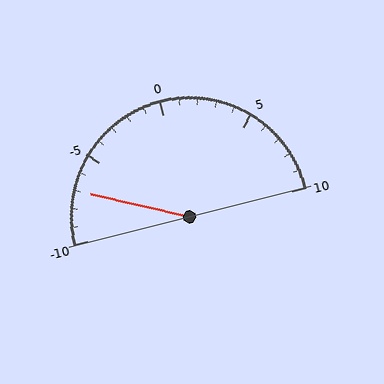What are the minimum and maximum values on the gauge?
The gauge ranges from -10 to 10.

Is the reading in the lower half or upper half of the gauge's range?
The reading is in the lower half of the range (-10 to 10).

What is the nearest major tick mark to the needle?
The nearest major tick mark is -5.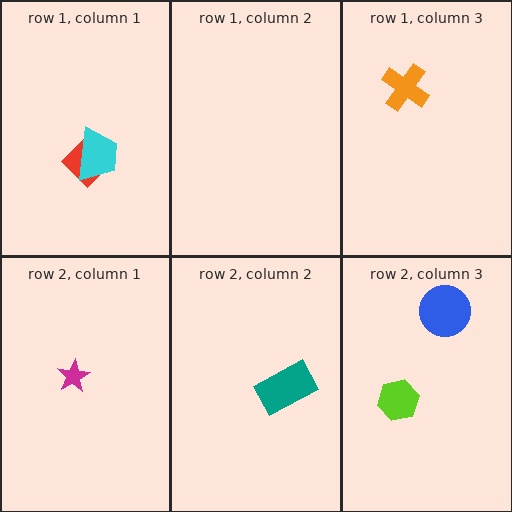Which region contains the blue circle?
The row 2, column 3 region.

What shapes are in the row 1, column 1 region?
The red diamond, the cyan trapezoid.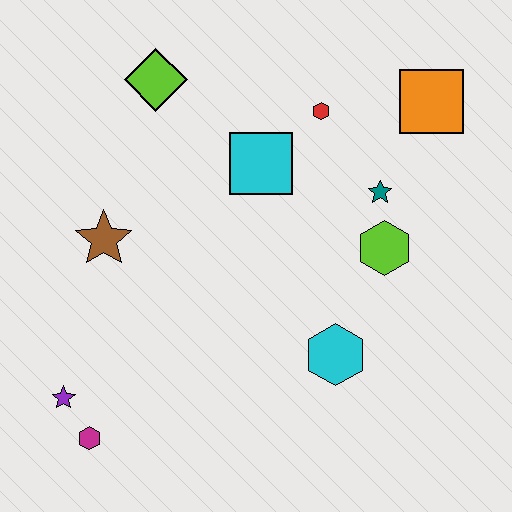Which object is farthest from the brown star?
The orange square is farthest from the brown star.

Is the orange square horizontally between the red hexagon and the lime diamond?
No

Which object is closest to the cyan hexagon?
The lime hexagon is closest to the cyan hexagon.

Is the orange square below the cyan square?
No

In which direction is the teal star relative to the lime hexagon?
The teal star is above the lime hexagon.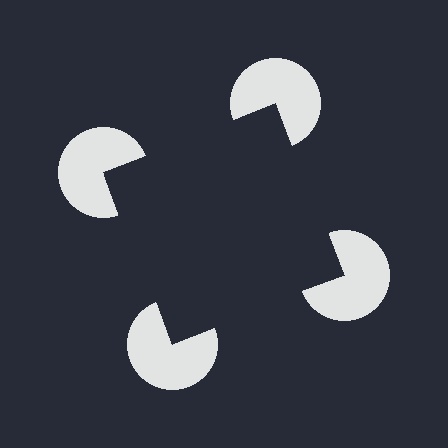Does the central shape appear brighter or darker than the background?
It typically appears slightly darker than the background, even though no actual brightness change is drawn.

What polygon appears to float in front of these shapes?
An illusory square — its edges are inferred from the aligned wedge cuts in the pac-man discs, not physically drawn.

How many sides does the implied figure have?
4 sides.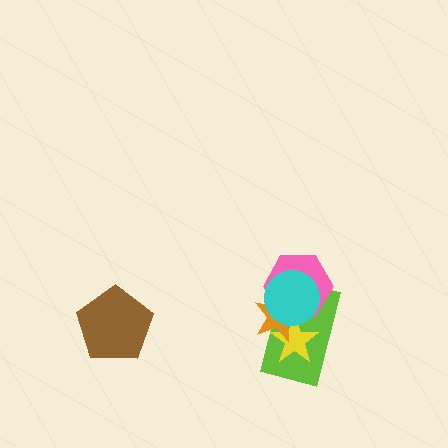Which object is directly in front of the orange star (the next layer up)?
The pink hexagon is directly in front of the orange star.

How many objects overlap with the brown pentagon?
0 objects overlap with the brown pentagon.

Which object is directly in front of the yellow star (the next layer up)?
The orange star is directly in front of the yellow star.